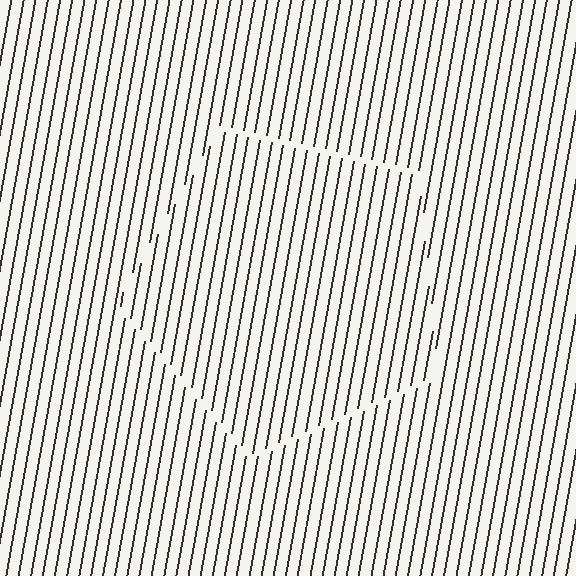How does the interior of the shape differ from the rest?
The interior of the shape contains the same grating, shifted by half a period — the contour is defined by the phase discontinuity where line-ends from the inner and outer gratings abut.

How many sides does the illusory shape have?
5 sides — the line-ends trace a pentagon.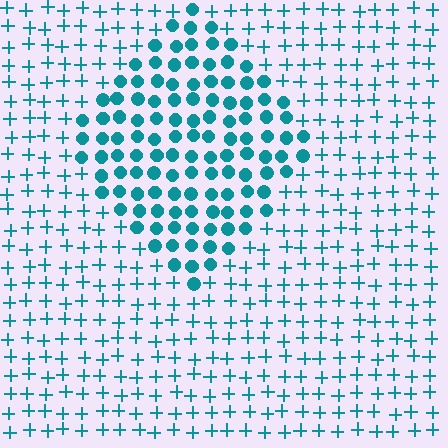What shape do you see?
I see a diamond.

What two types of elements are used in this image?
The image uses circles inside the diamond region and plus signs outside it.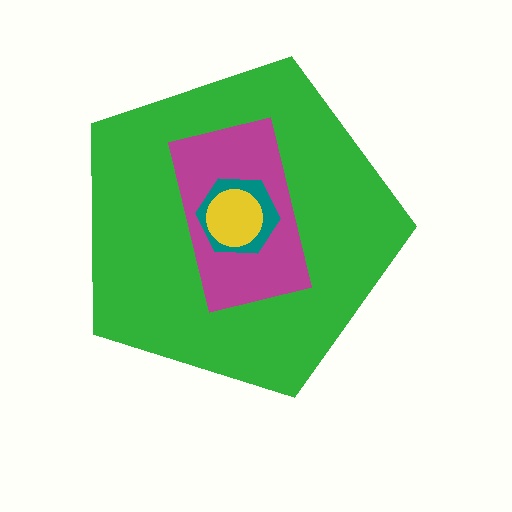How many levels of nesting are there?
4.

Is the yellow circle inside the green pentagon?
Yes.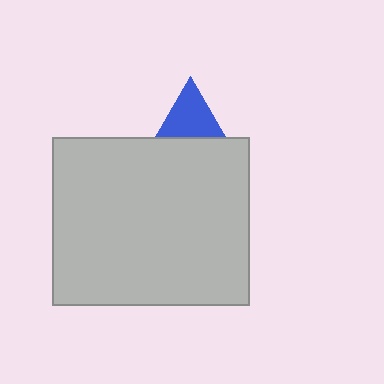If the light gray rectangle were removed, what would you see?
You would see the complete blue triangle.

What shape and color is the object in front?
The object in front is a light gray rectangle.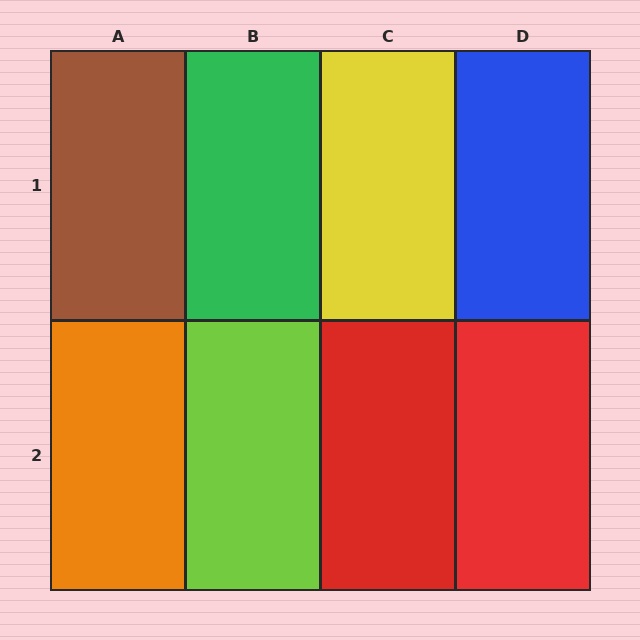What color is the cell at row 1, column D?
Blue.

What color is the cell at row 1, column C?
Yellow.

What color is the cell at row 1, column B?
Green.